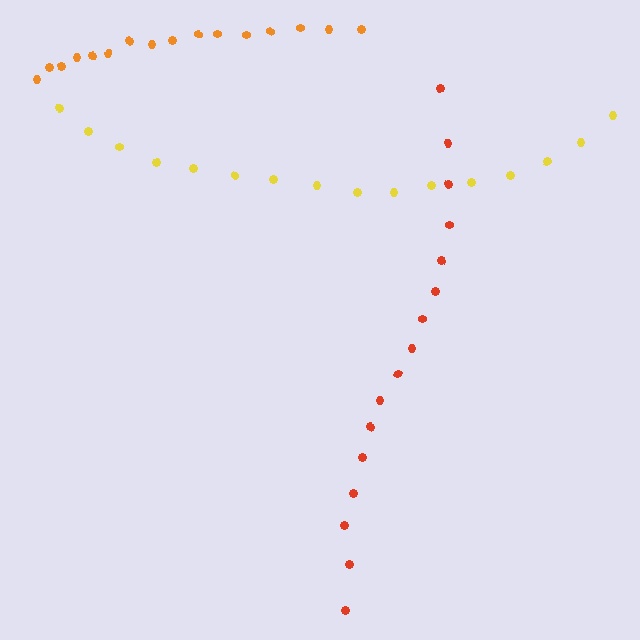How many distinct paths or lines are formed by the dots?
There are 3 distinct paths.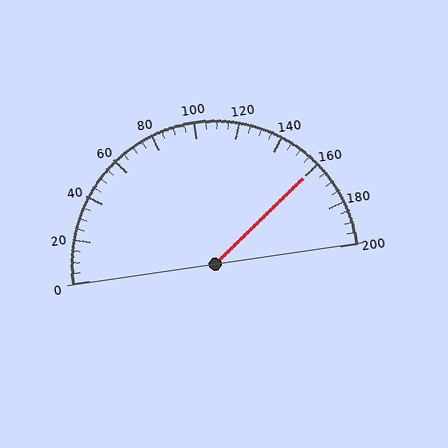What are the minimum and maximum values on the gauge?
The gauge ranges from 0 to 200.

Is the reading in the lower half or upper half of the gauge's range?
The reading is in the upper half of the range (0 to 200).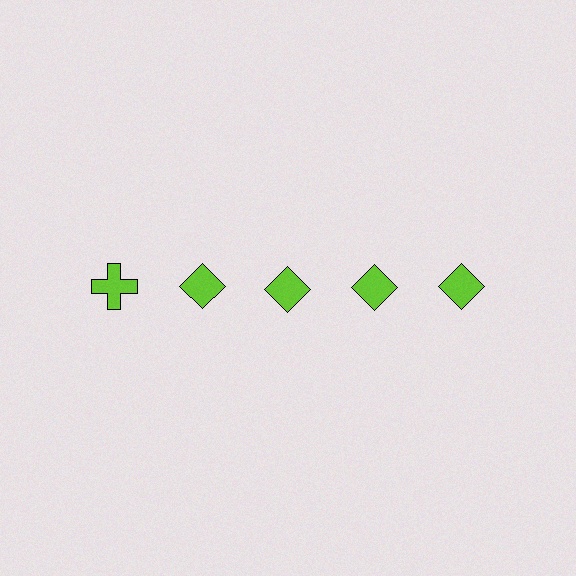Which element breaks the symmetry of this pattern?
The lime cross in the top row, leftmost column breaks the symmetry. All other shapes are lime diamonds.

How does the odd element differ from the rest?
It has a different shape: cross instead of diamond.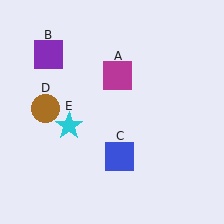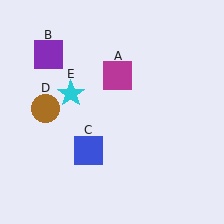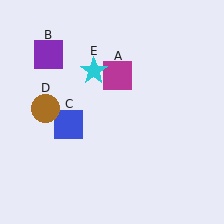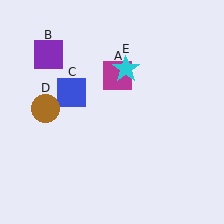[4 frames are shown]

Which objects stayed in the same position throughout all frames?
Magenta square (object A) and purple square (object B) and brown circle (object D) remained stationary.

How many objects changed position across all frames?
2 objects changed position: blue square (object C), cyan star (object E).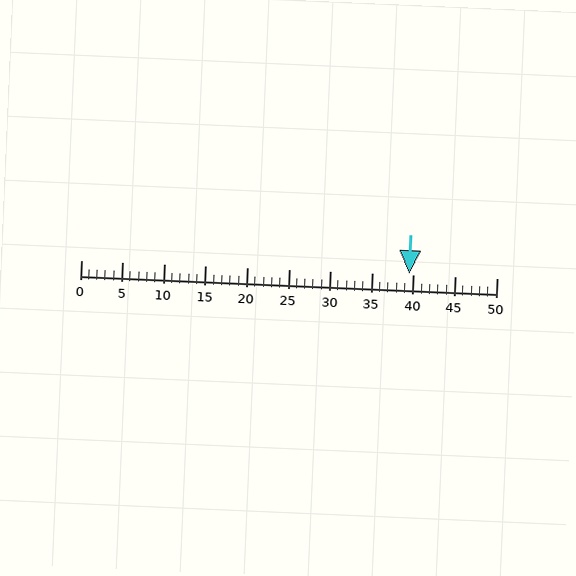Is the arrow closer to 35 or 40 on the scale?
The arrow is closer to 40.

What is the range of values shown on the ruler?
The ruler shows values from 0 to 50.